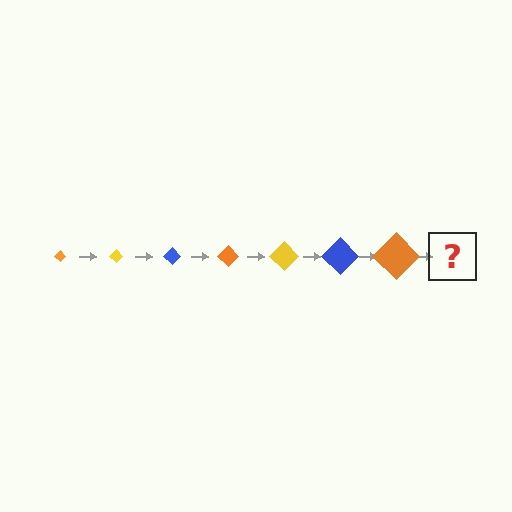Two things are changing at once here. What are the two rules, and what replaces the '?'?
The two rules are that the diamond grows larger each step and the color cycles through orange, yellow, and blue. The '?' should be a yellow diamond, larger than the previous one.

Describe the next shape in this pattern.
It should be a yellow diamond, larger than the previous one.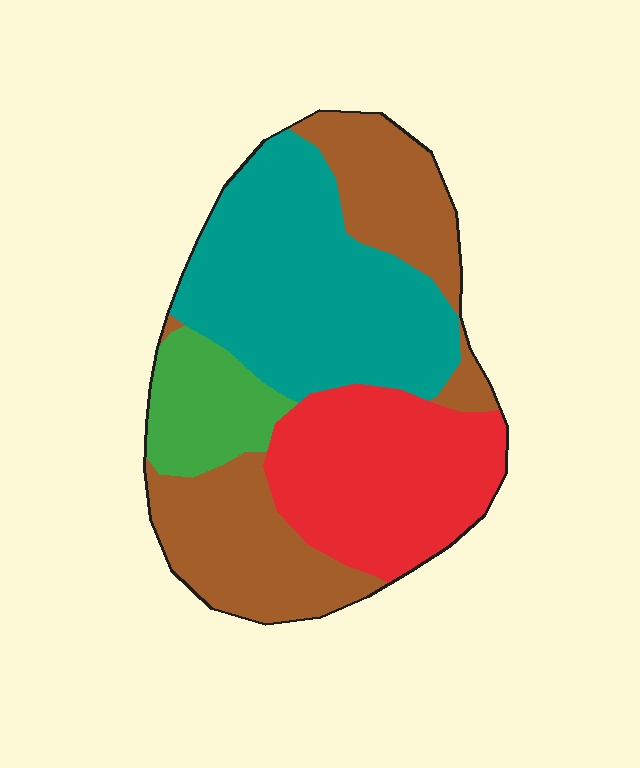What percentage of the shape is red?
Red covers around 25% of the shape.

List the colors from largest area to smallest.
From largest to smallest: teal, brown, red, green.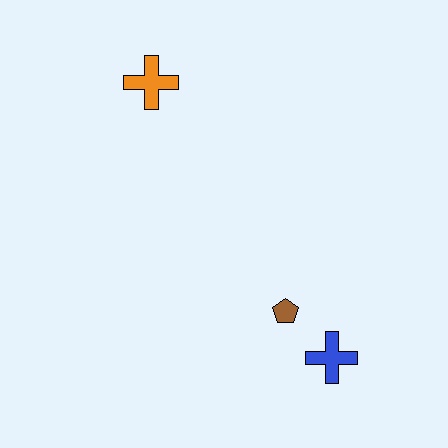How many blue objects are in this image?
There is 1 blue object.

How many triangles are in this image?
There are no triangles.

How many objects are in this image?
There are 3 objects.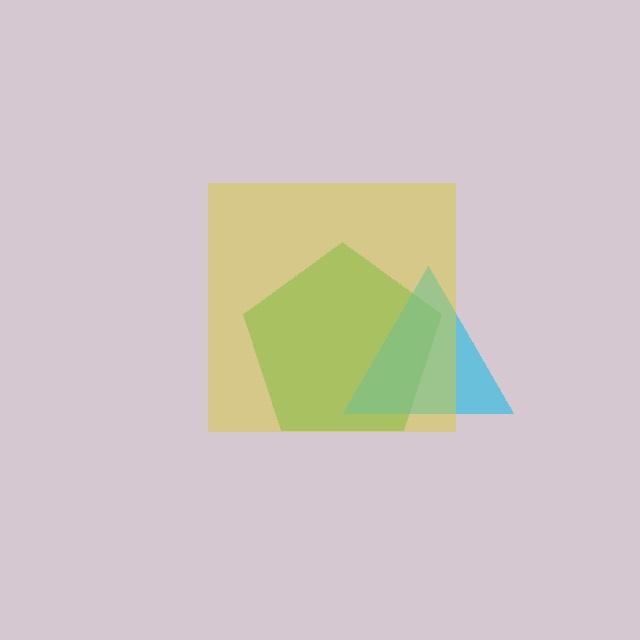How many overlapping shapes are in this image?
There are 3 overlapping shapes in the image.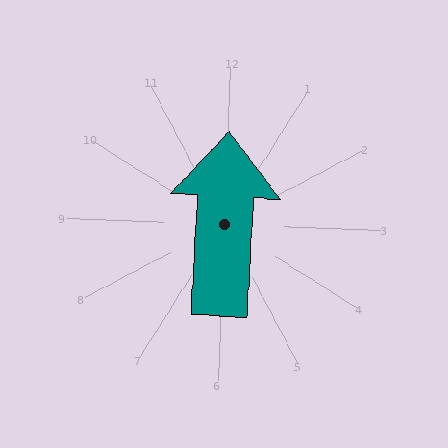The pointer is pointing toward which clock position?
Roughly 12 o'clock.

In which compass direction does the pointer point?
North.